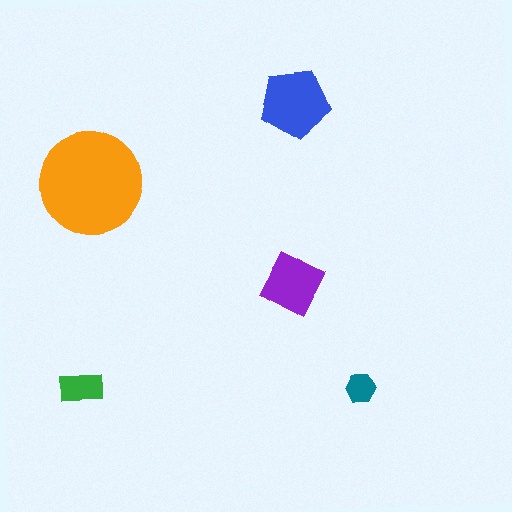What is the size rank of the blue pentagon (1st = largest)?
2nd.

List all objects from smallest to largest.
The teal hexagon, the green rectangle, the purple diamond, the blue pentagon, the orange circle.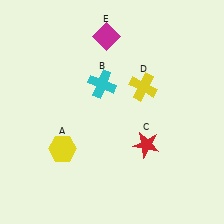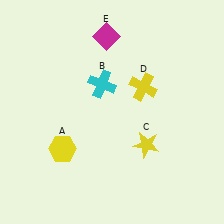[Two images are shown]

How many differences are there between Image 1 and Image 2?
There is 1 difference between the two images.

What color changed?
The star (C) changed from red in Image 1 to yellow in Image 2.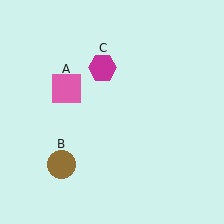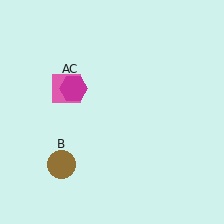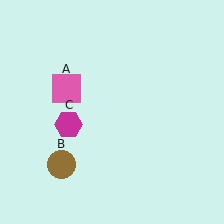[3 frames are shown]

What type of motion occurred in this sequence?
The magenta hexagon (object C) rotated counterclockwise around the center of the scene.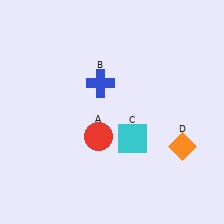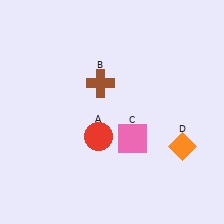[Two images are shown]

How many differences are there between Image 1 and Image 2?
There are 2 differences between the two images.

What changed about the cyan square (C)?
In Image 1, C is cyan. In Image 2, it changed to pink.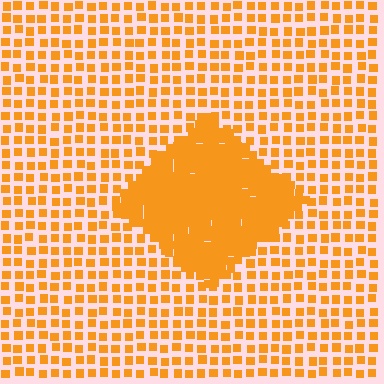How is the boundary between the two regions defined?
The boundary is defined by a change in element density (approximately 2.6x ratio). All elements are the same color, size, and shape.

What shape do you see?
I see a diamond.